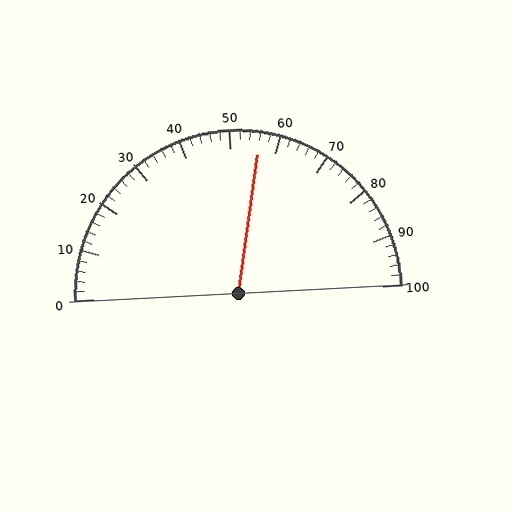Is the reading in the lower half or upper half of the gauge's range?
The reading is in the upper half of the range (0 to 100).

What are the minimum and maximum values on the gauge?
The gauge ranges from 0 to 100.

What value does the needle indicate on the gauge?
The needle indicates approximately 56.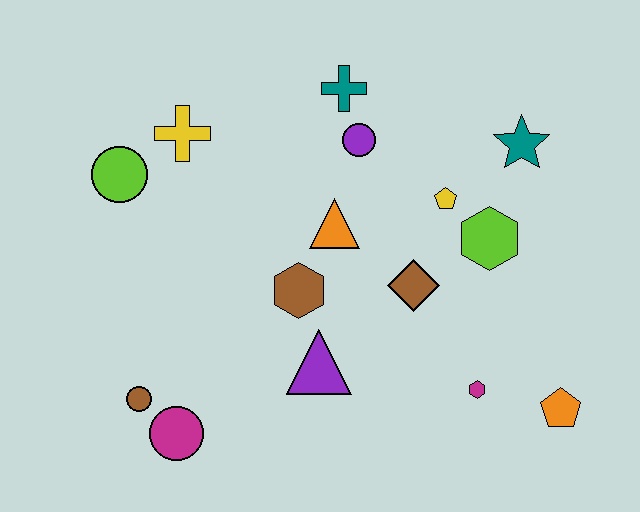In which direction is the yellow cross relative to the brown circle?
The yellow cross is above the brown circle.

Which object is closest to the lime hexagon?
The yellow pentagon is closest to the lime hexagon.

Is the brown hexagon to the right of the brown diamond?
No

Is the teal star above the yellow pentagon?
Yes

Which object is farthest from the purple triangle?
The teal star is farthest from the purple triangle.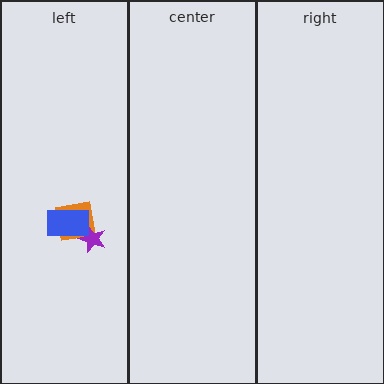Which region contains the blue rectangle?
The left region.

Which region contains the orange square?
The left region.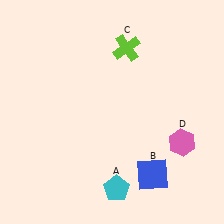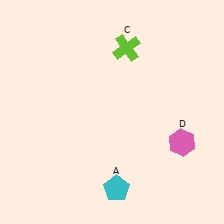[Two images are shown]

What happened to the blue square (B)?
The blue square (B) was removed in Image 2. It was in the bottom-right area of Image 1.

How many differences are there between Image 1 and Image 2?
There is 1 difference between the two images.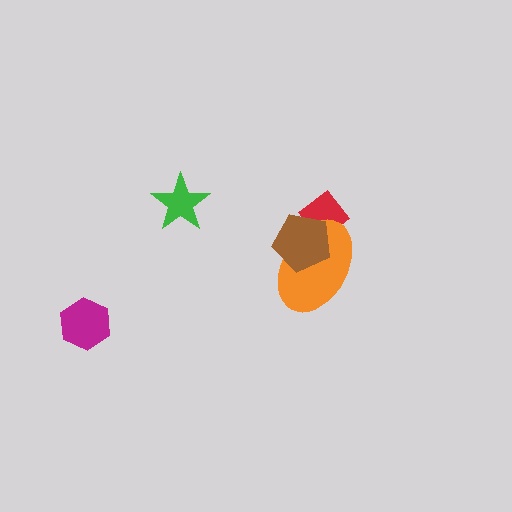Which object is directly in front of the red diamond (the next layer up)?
The orange ellipse is directly in front of the red diamond.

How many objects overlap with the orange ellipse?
2 objects overlap with the orange ellipse.